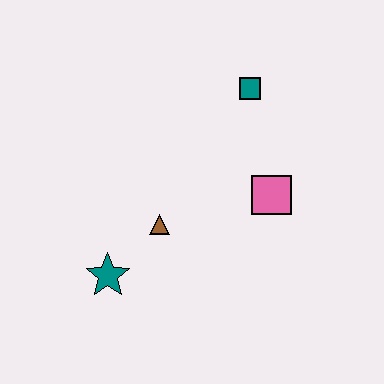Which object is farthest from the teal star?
The teal square is farthest from the teal star.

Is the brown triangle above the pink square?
No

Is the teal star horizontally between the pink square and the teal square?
No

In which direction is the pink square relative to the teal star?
The pink square is to the right of the teal star.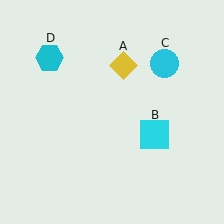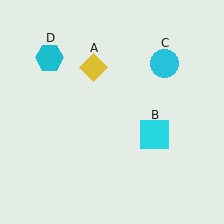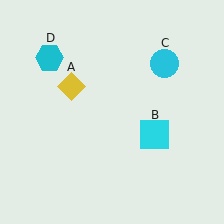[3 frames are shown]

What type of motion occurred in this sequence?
The yellow diamond (object A) rotated counterclockwise around the center of the scene.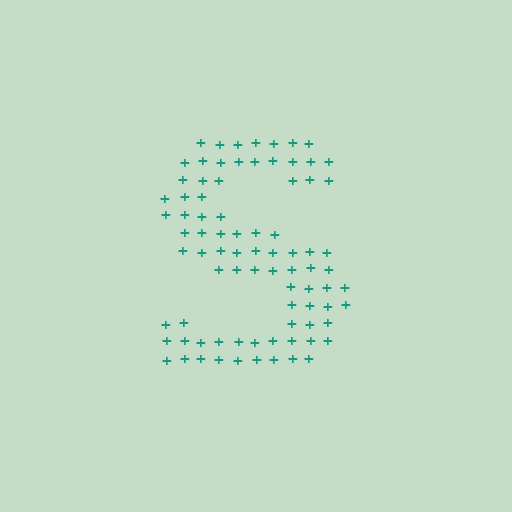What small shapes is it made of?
It is made of small plus signs.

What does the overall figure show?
The overall figure shows the letter S.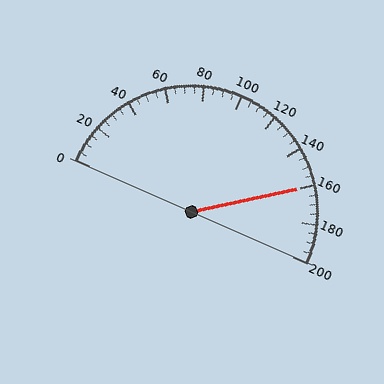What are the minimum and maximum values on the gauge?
The gauge ranges from 0 to 200.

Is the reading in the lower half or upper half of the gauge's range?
The reading is in the upper half of the range (0 to 200).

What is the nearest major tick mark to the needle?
The nearest major tick mark is 160.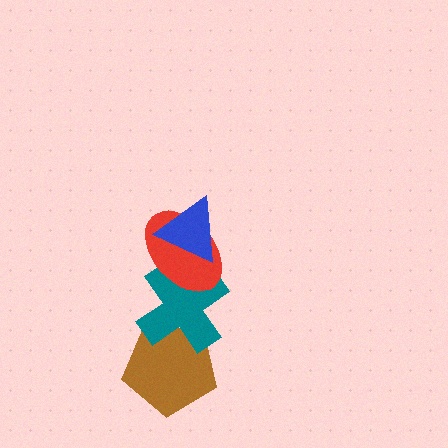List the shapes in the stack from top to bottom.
From top to bottom: the blue triangle, the red ellipse, the teal cross, the brown pentagon.